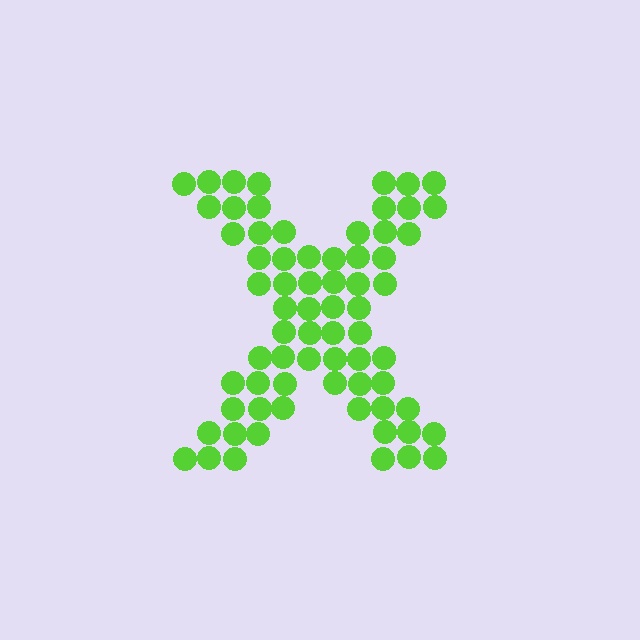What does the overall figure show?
The overall figure shows the letter X.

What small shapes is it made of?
It is made of small circles.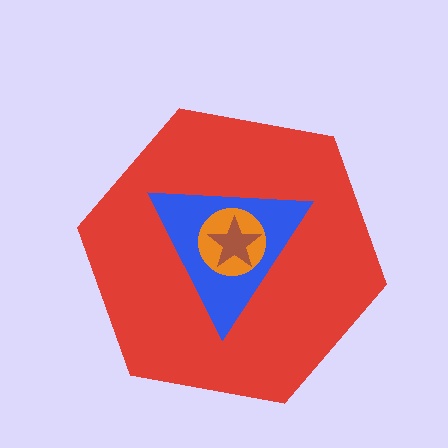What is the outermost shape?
The red hexagon.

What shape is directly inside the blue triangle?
The orange circle.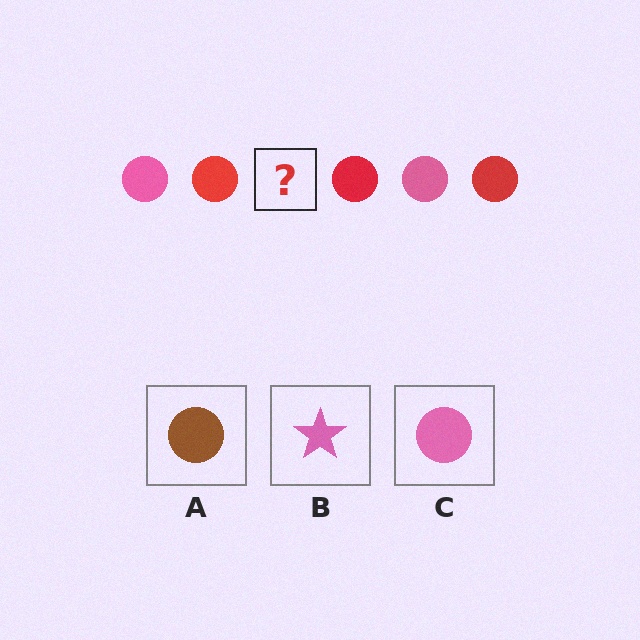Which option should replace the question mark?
Option C.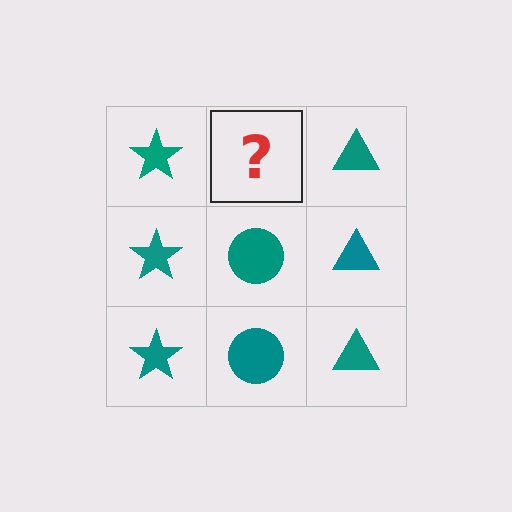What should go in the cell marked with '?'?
The missing cell should contain a teal circle.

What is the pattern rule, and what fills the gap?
The rule is that each column has a consistent shape. The gap should be filled with a teal circle.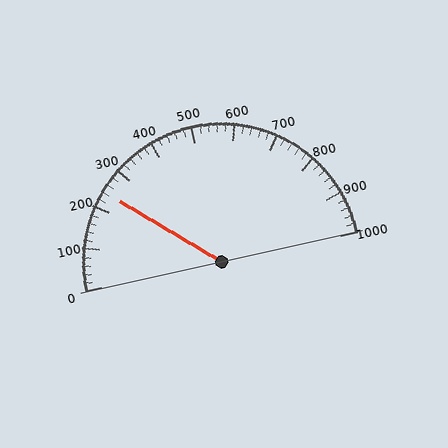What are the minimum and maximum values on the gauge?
The gauge ranges from 0 to 1000.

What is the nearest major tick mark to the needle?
The nearest major tick mark is 200.